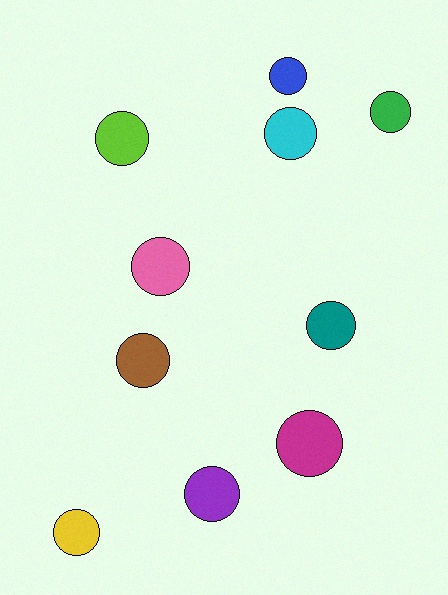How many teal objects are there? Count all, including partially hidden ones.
There is 1 teal object.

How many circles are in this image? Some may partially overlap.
There are 10 circles.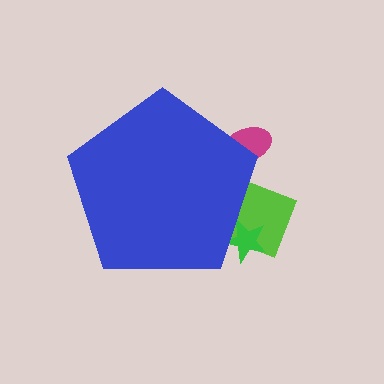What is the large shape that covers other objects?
A blue pentagon.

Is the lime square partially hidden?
Yes, the lime square is partially hidden behind the blue pentagon.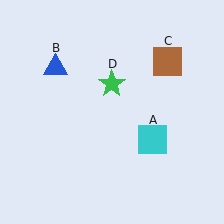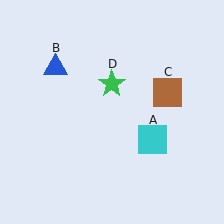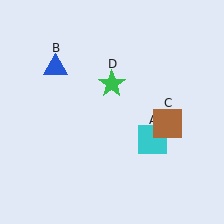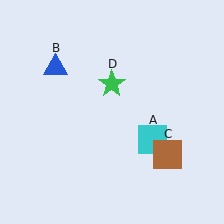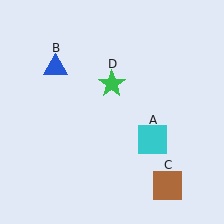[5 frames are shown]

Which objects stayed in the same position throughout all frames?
Cyan square (object A) and blue triangle (object B) and green star (object D) remained stationary.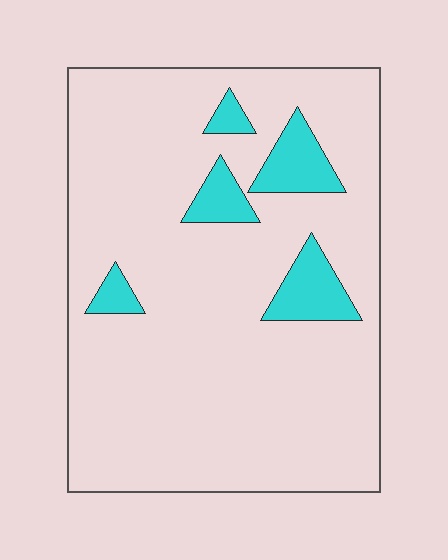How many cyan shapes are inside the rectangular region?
5.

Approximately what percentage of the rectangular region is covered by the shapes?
Approximately 10%.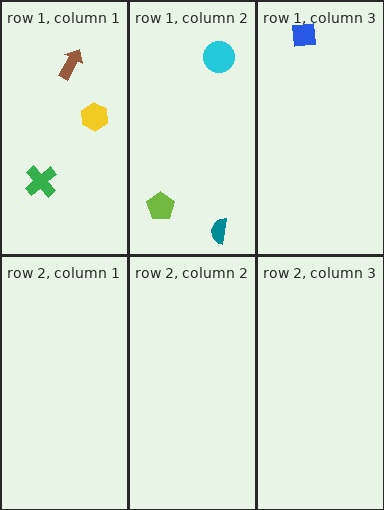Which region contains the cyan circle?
The row 1, column 2 region.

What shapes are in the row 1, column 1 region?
The yellow hexagon, the brown arrow, the green cross.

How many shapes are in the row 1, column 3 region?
1.